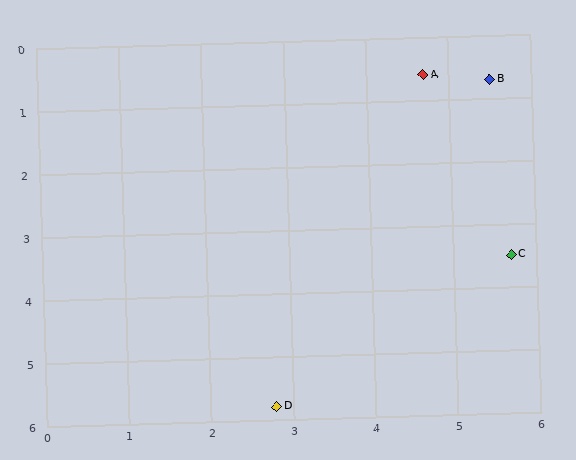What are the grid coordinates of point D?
Point D is at approximately (2.8, 5.8).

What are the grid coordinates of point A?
Point A is at approximately (4.7, 0.6).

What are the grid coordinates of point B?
Point B is at approximately (5.5, 0.7).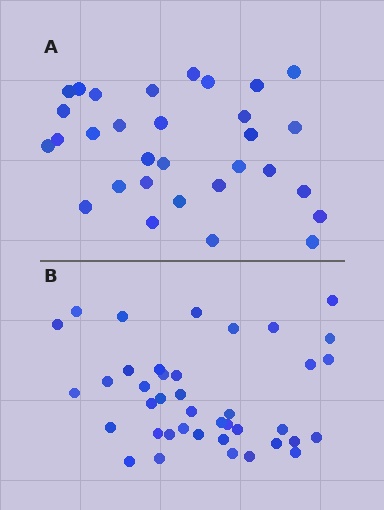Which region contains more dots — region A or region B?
Region B (the bottom region) has more dots.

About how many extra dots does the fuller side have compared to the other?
Region B has roughly 8 or so more dots than region A.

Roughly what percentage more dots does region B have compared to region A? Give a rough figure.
About 30% more.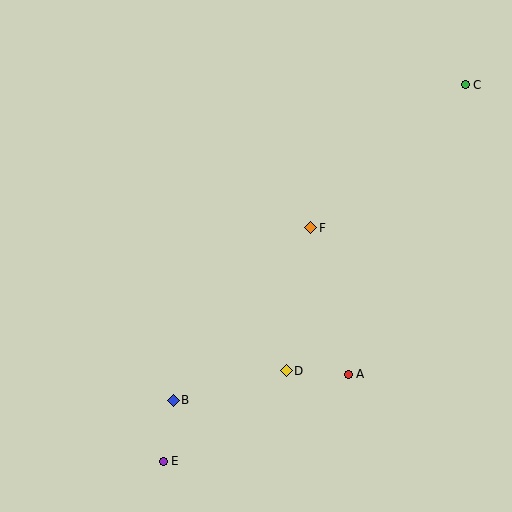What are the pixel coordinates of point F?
Point F is at (311, 228).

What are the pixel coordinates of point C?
Point C is at (465, 85).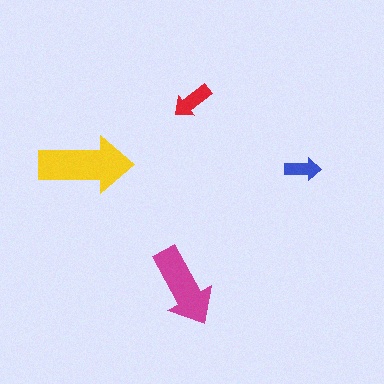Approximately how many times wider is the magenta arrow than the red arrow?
About 2 times wider.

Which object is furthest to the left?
The yellow arrow is leftmost.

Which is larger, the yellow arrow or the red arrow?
The yellow one.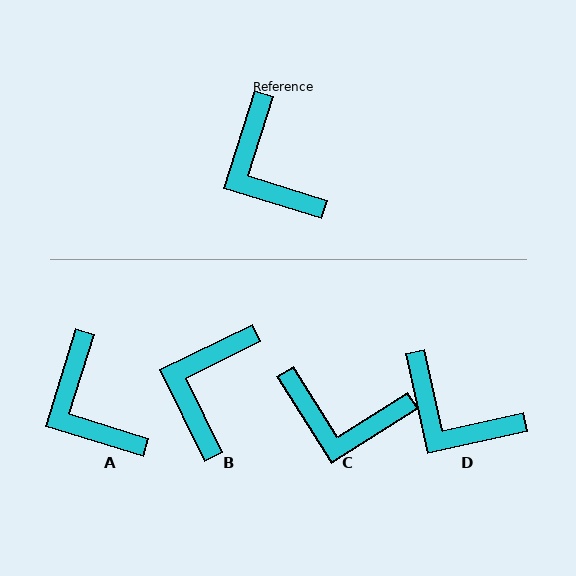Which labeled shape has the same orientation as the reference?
A.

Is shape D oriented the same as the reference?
No, it is off by about 30 degrees.